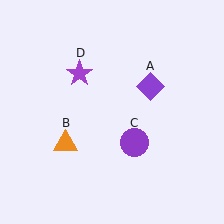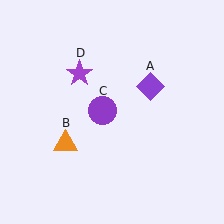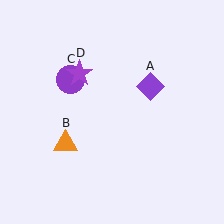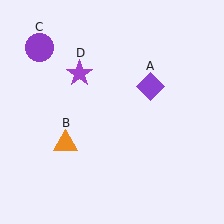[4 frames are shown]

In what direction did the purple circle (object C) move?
The purple circle (object C) moved up and to the left.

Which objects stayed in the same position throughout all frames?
Purple diamond (object A) and orange triangle (object B) and purple star (object D) remained stationary.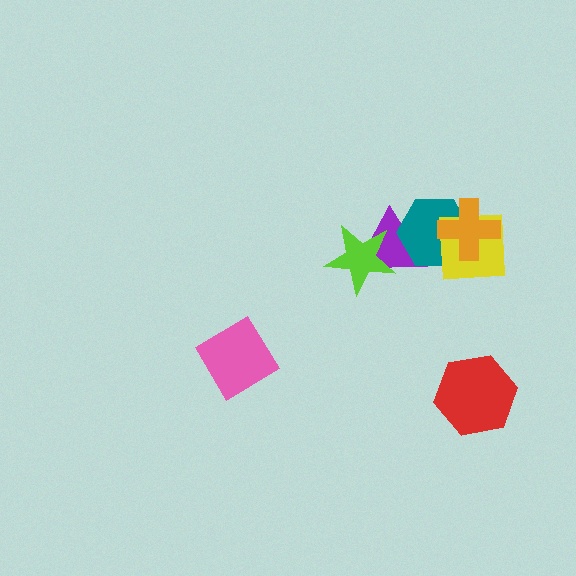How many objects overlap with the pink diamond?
0 objects overlap with the pink diamond.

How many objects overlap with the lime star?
1 object overlaps with the lime star.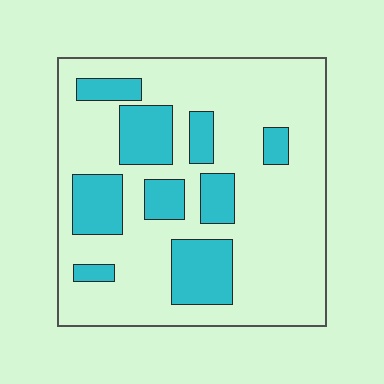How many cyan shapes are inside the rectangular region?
9.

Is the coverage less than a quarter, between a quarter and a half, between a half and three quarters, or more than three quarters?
Between a quarter and a half.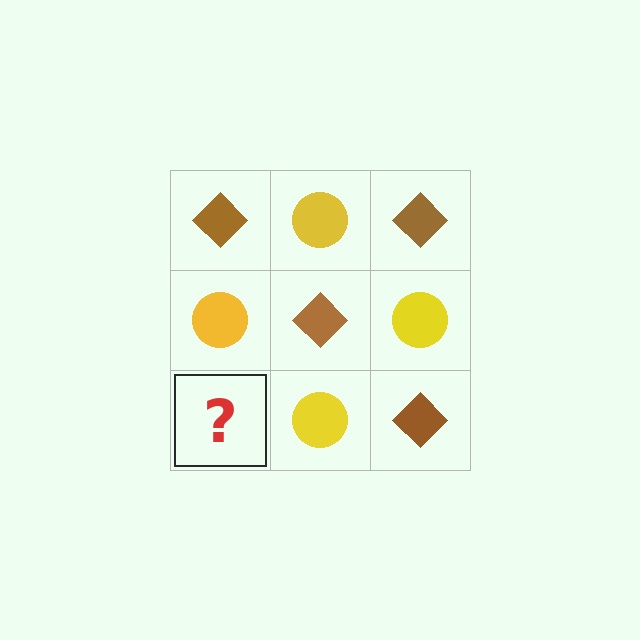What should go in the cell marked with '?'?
The missing cell should contain a brown diamond.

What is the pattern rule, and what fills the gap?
The rule is that it alternates brown diamond and yellow circle in a checkerboard pattern. The gap should be filled with a brown diamond.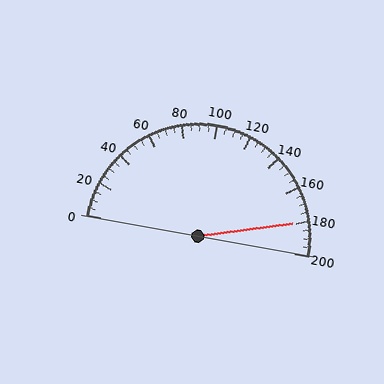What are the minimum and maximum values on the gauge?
The gauge ranges from 0 to 200.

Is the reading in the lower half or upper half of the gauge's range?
The reading is in the upper half of the range (0 to 200).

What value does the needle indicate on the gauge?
The needle indicates approximately 180.